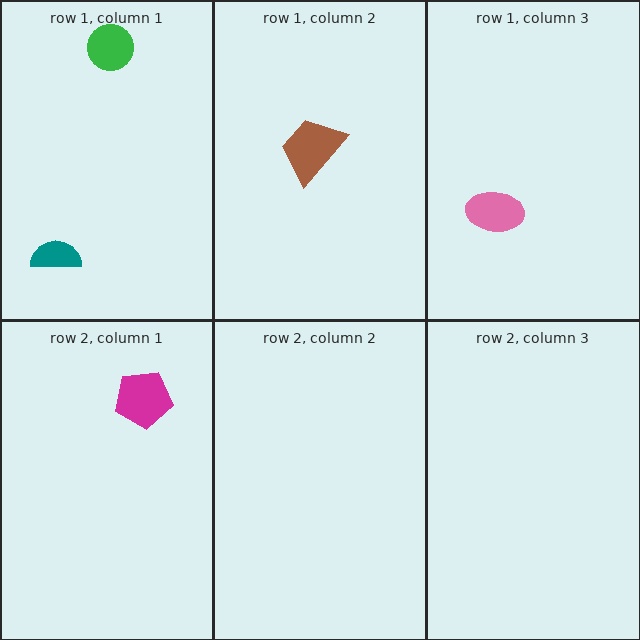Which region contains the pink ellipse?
The row 1, column 3 region.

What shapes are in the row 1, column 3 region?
The pink ellipse.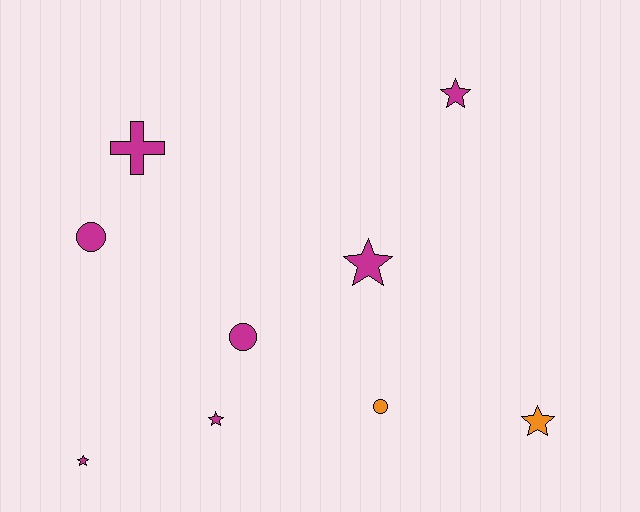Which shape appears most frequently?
Star, with 5 objects.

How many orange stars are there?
There is 1 orange star.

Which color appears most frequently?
Magenta, with 7 objects.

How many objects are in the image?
There are 9 objects.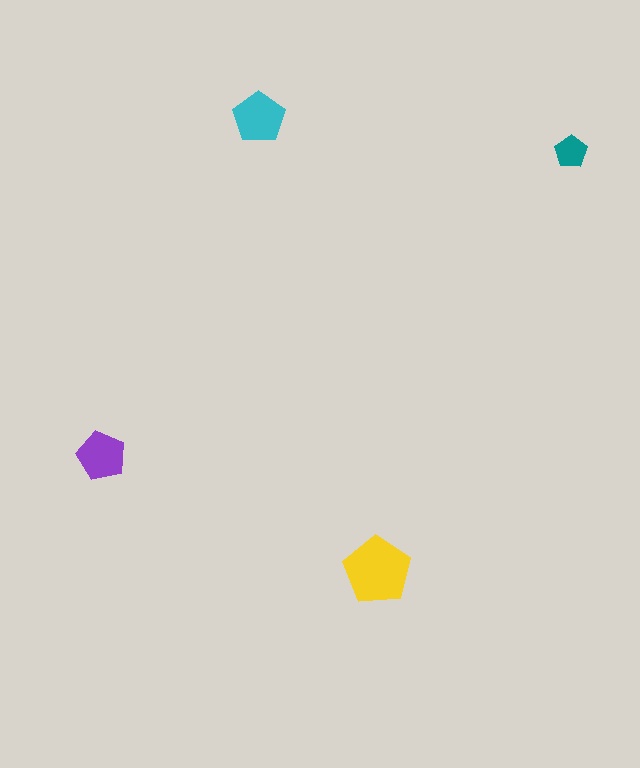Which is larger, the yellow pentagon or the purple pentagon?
The yellow one.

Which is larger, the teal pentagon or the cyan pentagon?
The cyan one.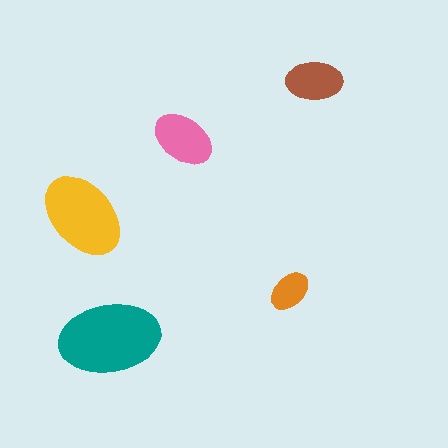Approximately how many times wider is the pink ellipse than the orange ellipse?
About 1.5 times wider.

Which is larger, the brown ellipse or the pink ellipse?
The pink one.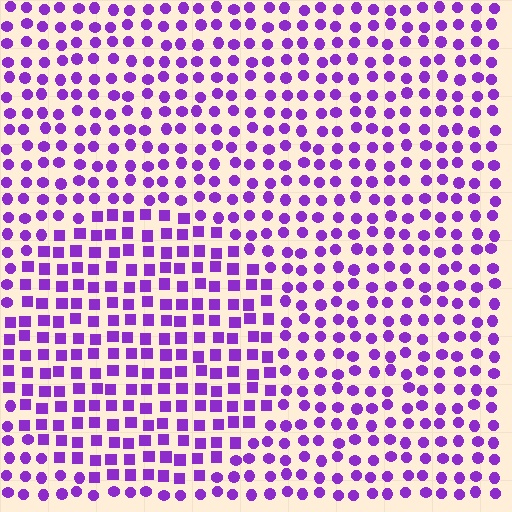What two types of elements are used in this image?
The image uses squares inside the circle region and circles outside it.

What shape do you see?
I see a circle.